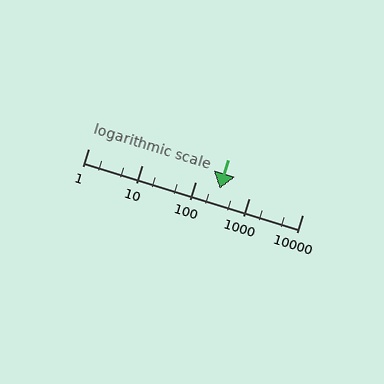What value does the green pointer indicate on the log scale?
The pointer indicates approximately 280.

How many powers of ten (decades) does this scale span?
The scale spans 4 decades, from 1 to 10000.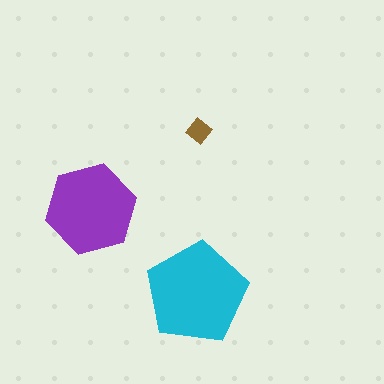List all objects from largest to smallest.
The cyan pentagon, the purple hexagon, the brown diamond.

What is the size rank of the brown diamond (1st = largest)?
3rd.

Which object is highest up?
The brown diamond is topmost.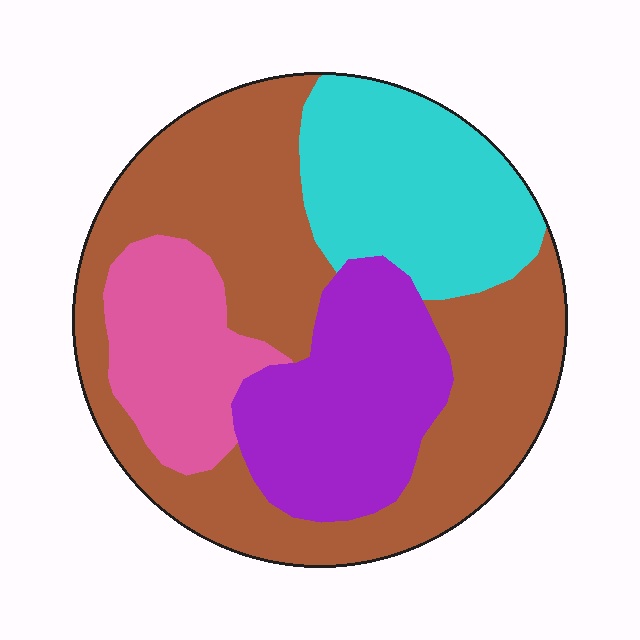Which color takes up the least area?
Pink, at roughly 15%.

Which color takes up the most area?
Brown, at roughly 45%.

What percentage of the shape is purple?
Purple takes up about one fifth (1/5) of the shape.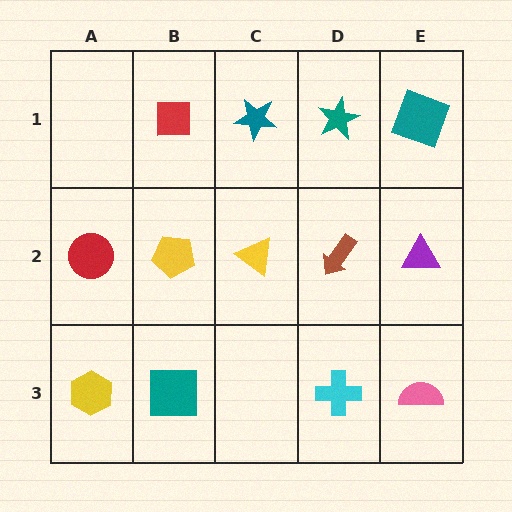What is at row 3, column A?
A yellow hexagon.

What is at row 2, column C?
A yellow triangle.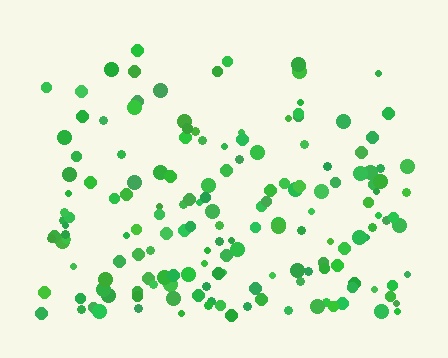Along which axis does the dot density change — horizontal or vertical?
Vertical.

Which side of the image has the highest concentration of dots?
The bottom.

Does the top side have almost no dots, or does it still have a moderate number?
Still a moderate number, just noticeably fewer than the bottom.